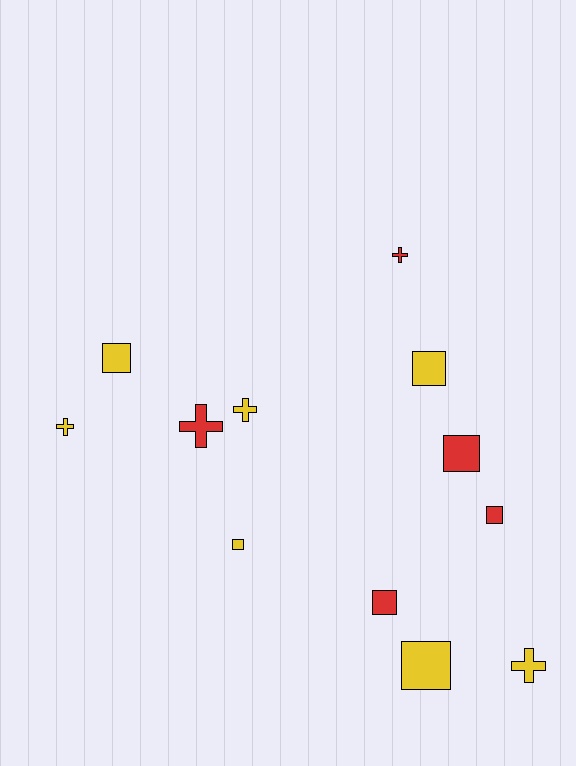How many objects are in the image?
There are 12 objects.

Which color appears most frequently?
Yellow, with 7 objects.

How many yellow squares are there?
There are 4 yellow squares.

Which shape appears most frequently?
Square, with 7 objects.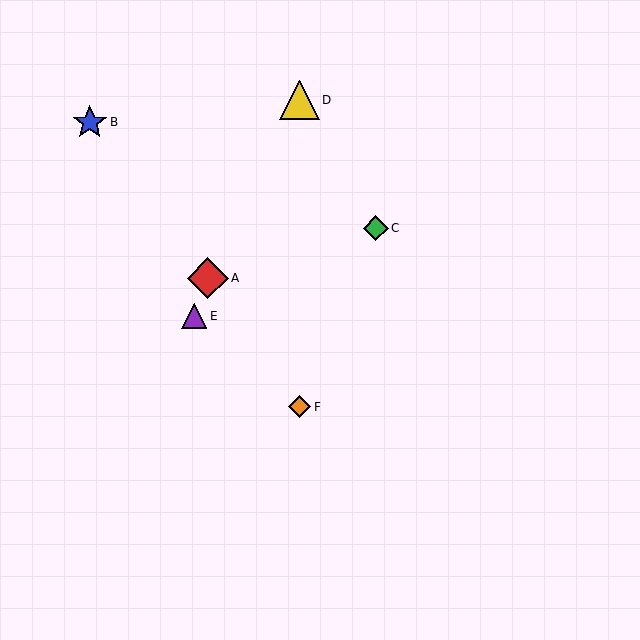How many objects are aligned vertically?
2 objects (D, F) are aligned vertically.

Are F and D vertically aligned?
Yes, both are at x≈300.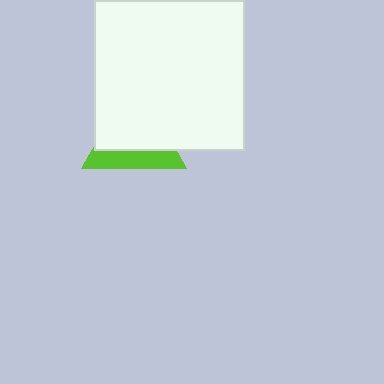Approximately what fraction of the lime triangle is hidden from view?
Roughly 65% of the lime triangle is hidden behind the white square.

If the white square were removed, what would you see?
You would see the complete lime triangle.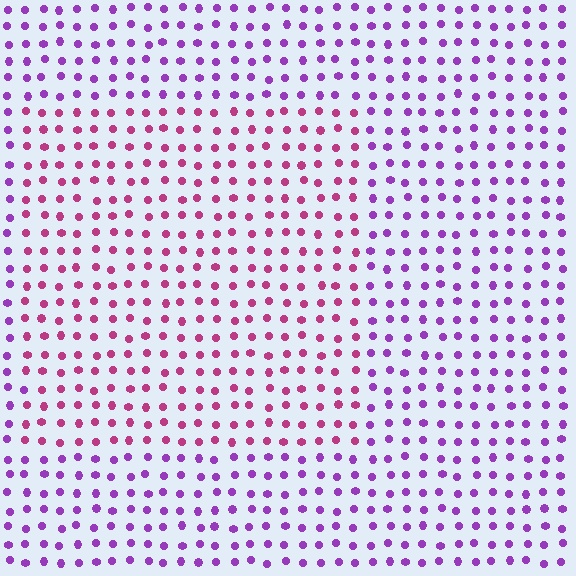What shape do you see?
I see a rectangle.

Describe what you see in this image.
The image is filled with small purple elements in a uniform arrangement. A rectangle-shaped region is visible where the elements are tinted to a slightly different hue, forming a subtle color boundary.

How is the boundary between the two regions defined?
The boundary is defined purely by a slight shift in hue (about 42 degrees). Spacing, size, and orientation are identical on both sides.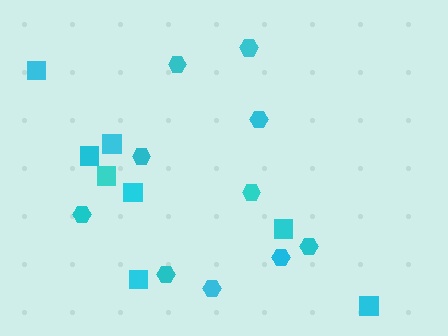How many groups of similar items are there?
There are 2 groups: one group of hexagons (10) and one group of squares (8).